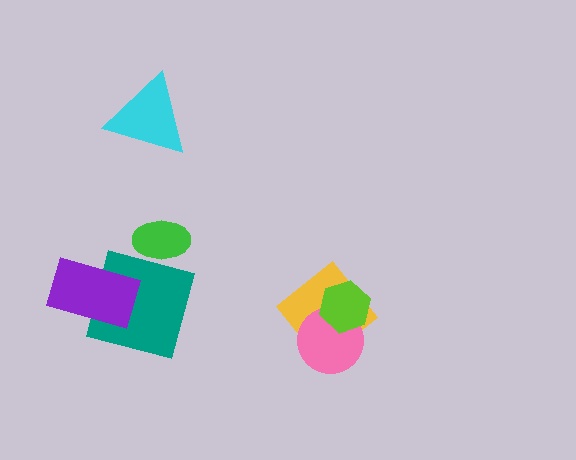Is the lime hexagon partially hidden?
No, no other shape covers it.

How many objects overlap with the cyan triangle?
0 objects overlap with the cyan triangle.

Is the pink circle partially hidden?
Yes, it is partially covered by another shape.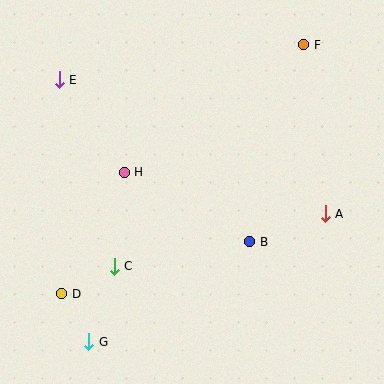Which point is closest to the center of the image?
Point H at (124, 172) is closest to the center.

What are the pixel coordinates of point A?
Point A is at (325, 214).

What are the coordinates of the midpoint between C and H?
The midpoint between C and H is at (119, 219).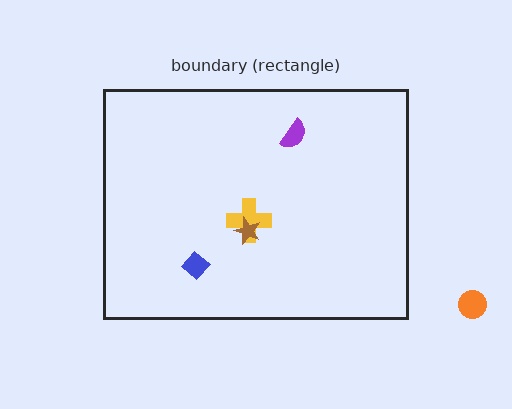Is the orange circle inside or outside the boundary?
Outside.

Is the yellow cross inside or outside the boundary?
Inside.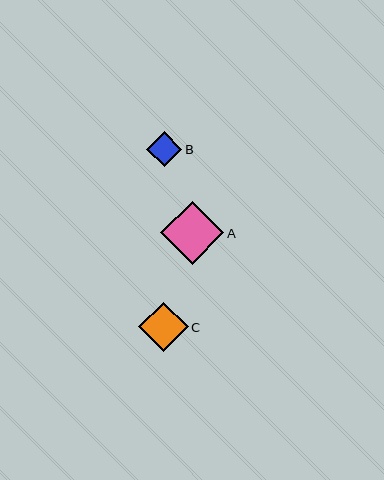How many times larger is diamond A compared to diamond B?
Diamond A is approximately 1.8 times the size of diamond B.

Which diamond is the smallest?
Diamond B is the smallest with a size of approximately 35 pixels.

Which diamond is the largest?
Diamond A is the largest with a size of approximately 64 pixels.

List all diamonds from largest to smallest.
From largest to smallest: A, C, B.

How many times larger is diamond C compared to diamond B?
Diamond C is approximately 1.4 times the size of diamond B.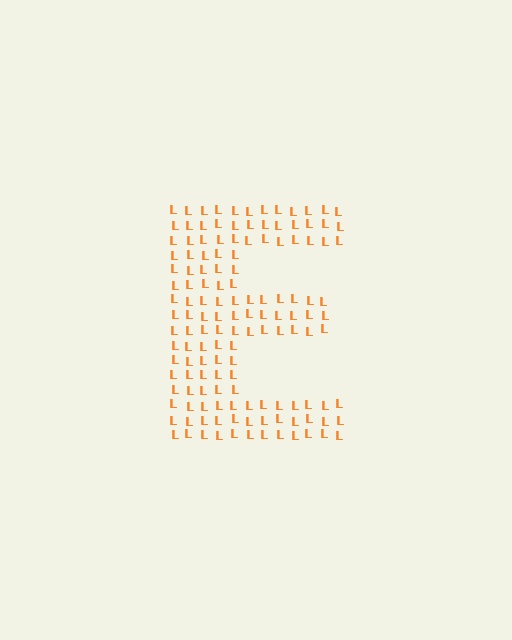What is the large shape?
The large shape is the letter E.